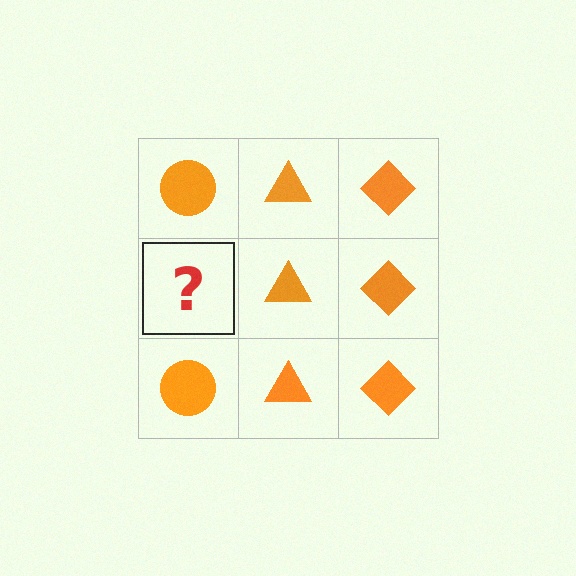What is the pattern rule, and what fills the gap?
The rule is that each column has a consistent shape. The gap should be filled with an orange circle.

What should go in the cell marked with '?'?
The missing cell should contain an orange circle.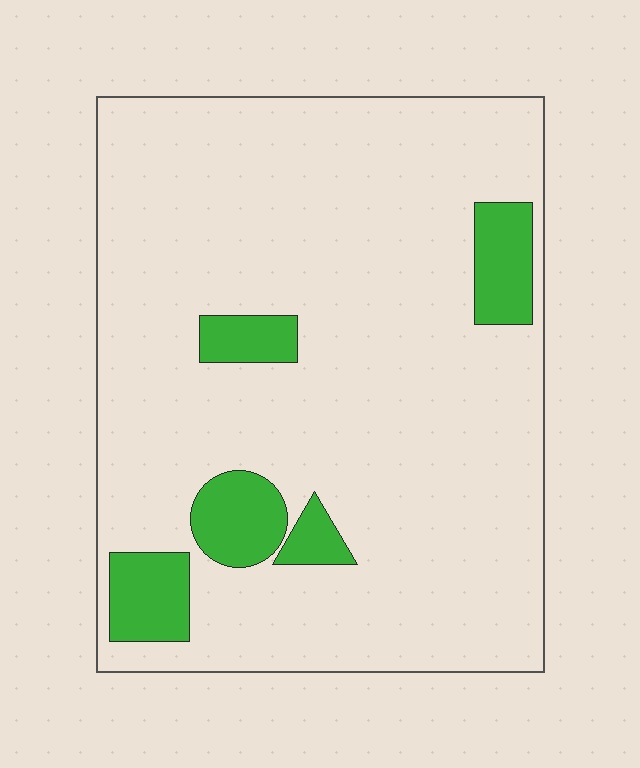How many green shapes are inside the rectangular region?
5.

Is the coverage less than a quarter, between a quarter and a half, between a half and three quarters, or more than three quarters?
Less than a quarter.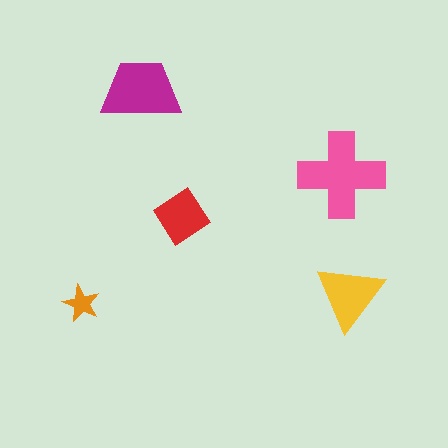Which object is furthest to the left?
The orange star is leftmost.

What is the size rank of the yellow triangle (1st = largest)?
3rd.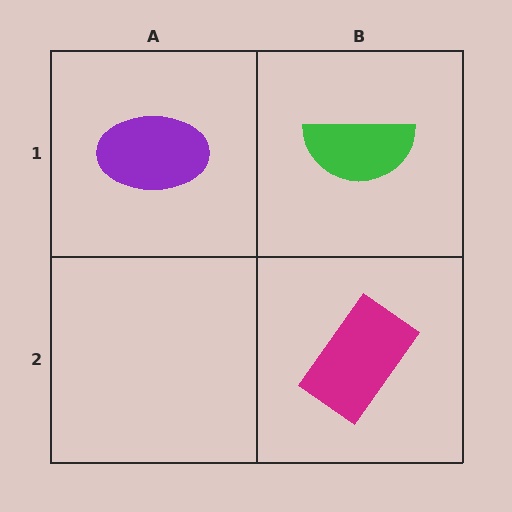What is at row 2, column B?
A magenta rectangle.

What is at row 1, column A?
A purple ellipse.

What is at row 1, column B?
A green semicircle.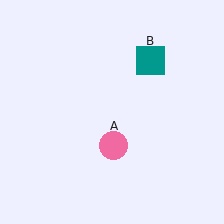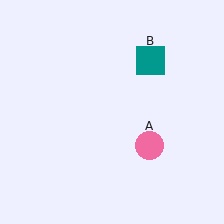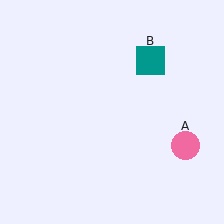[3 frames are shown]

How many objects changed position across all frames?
1 object changed position: pink circle (object A).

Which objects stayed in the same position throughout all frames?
Teal square (object B) remained stationary.